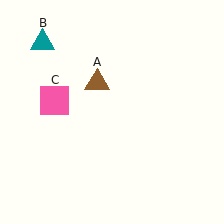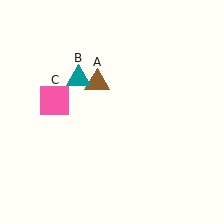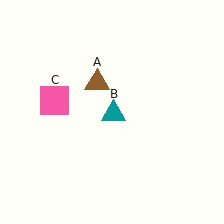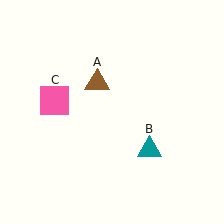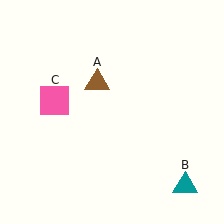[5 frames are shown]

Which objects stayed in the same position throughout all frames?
Brown triangle (object A) and pink square (object C) remained stationary.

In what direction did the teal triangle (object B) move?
The teal triangle (object B) moved down and to the right.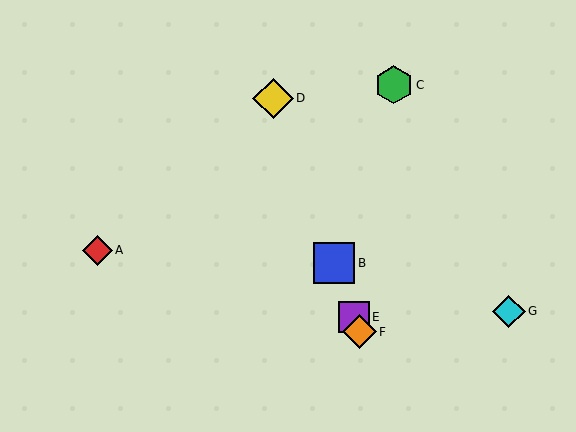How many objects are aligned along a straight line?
4 objects (B, D, E, F) are aligned along a straight line.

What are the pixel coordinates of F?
Object F is at (359, 332).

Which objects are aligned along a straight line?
Objects B, D, E, F are aligned along a straight line.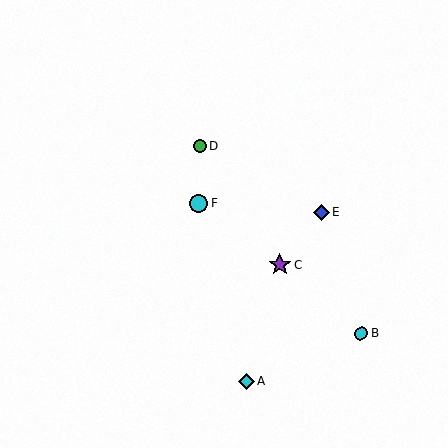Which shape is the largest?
The purple star (labeled C) is the largest.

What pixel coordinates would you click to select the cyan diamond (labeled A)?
Click at (246, 381) to select the cyan diamond A.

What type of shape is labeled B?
Shape B is a cyan circle.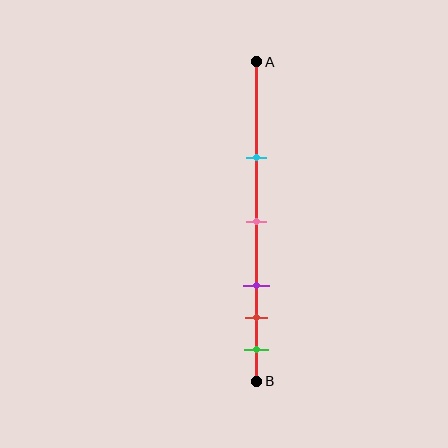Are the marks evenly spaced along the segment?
No, the marks are not evenly spaced.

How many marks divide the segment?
There are 5 marks dividing the segment.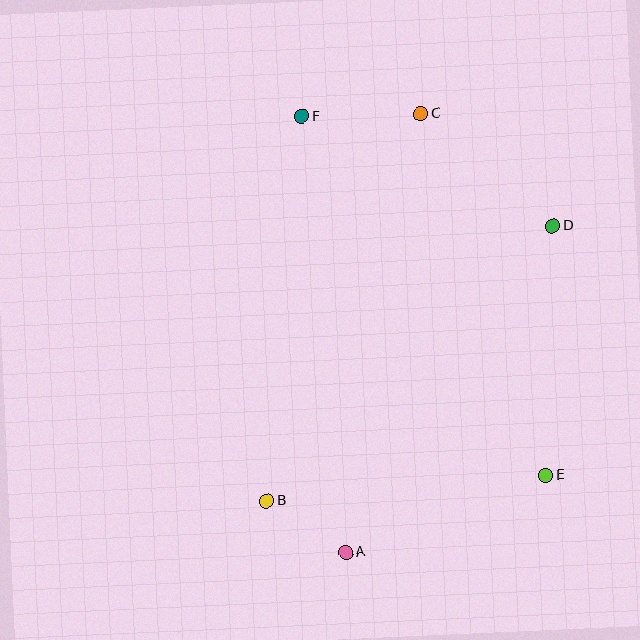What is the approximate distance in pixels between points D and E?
The distance between D and E is approximately 250 pixels.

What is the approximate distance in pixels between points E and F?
The distance between E and F is approximately 434 pixels.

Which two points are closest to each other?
Points A and B are closest to each other.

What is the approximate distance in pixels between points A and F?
The distance between A and F is approximately 438 pixels.